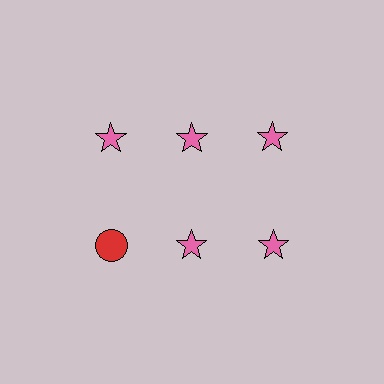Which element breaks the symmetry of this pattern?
The red circle in the second row, leftmost column breaks the symmetry. All other shapes are pink stars.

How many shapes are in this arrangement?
There are 6 shapes arranged in a grid pattern.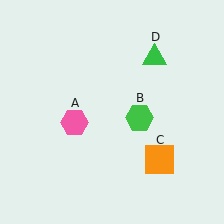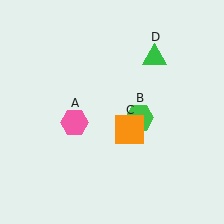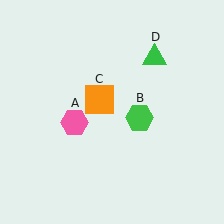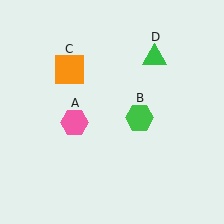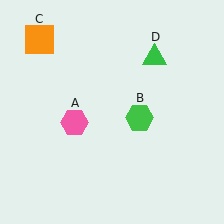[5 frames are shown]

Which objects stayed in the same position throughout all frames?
Pink hexagon (object A) and green hexagon (object B) and green triangle (object D) remained stationary.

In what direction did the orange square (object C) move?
The orange square (object C) moved up and to the left.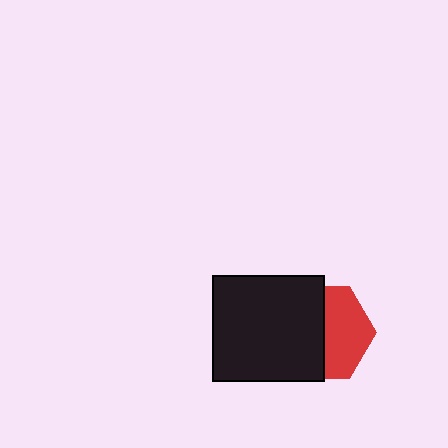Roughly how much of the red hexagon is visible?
About half of it is visible (roughly 47%).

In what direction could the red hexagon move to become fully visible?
The red hexagon could move right. That would shift it out from behind the black rectangle entirely.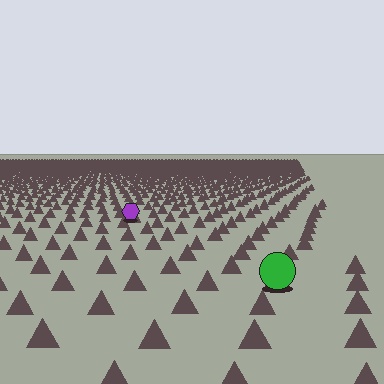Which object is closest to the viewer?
The green circle is closest. The texture marks near it are larger and more spread out.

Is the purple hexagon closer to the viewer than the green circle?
No. The green circle is closer — you can tell from the texture gradient: the ground texture is coarser near it.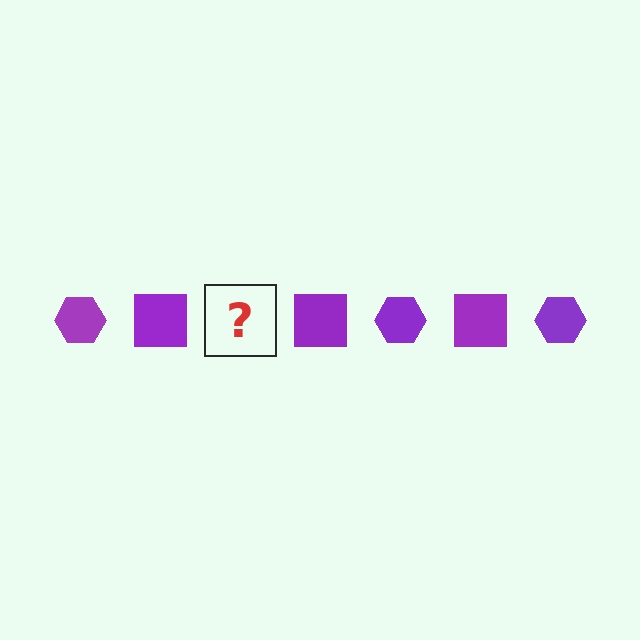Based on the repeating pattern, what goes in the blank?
The blank should be a purple hexagon.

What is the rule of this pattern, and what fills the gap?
The rule is that the pattern cycles through hexagon, square shapes in purple. The gap should be filled with a purple hexagon.